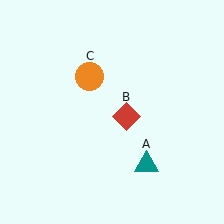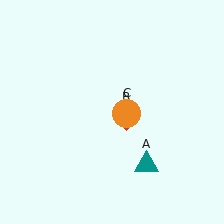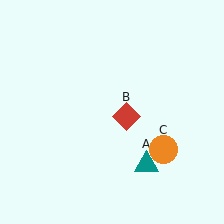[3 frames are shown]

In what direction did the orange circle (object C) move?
The orange circle (object C) moved down and to the right.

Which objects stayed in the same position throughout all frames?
Teal triangle (object A) and red diamond (object B) remained stationary.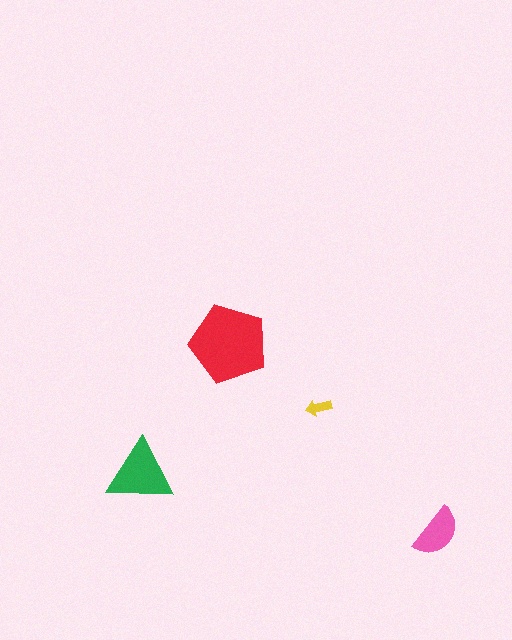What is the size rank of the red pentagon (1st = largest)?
1st.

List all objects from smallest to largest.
The yellow arrow, the pink semicircle, the green triangle, the red pentagon.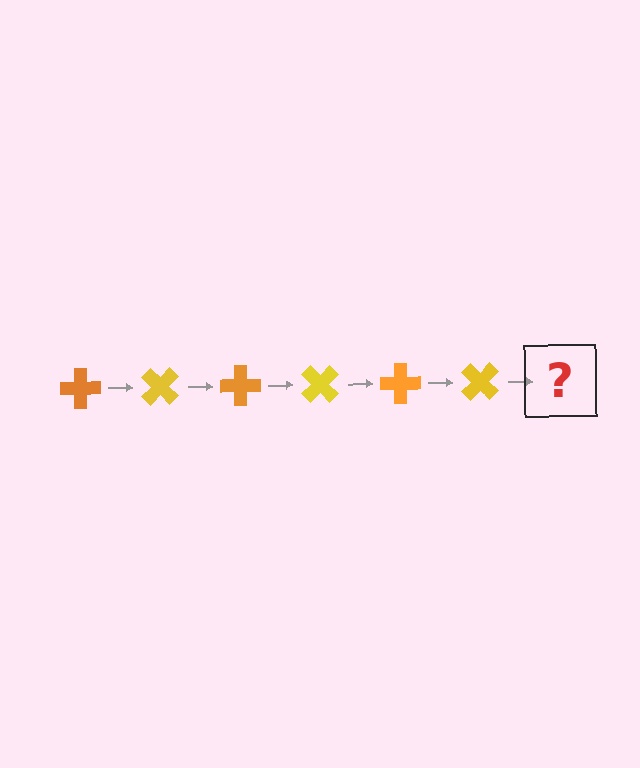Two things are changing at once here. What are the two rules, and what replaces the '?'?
The two rules are that it rotates 45 degrees each step and the color cycles through orange and yellow. The '?' should be an orange cross, rotated 270 degrees from the start.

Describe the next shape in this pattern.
It should be an orange cross, rotated 270 degrees from the start.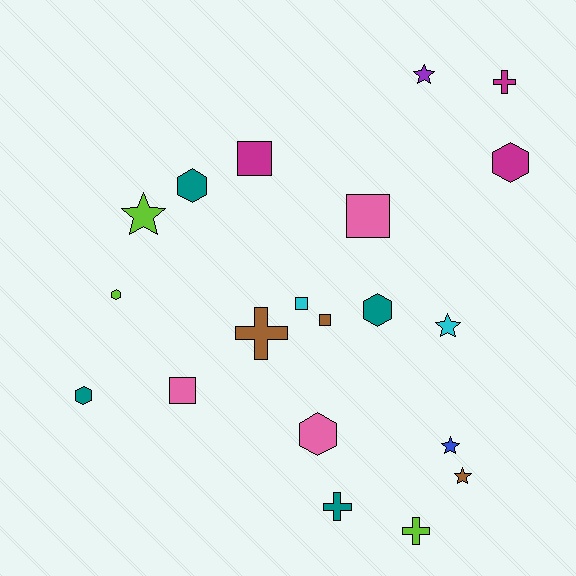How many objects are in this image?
There are 20 objects.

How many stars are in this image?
There are 5 stars.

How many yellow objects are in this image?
There are no yellow objects.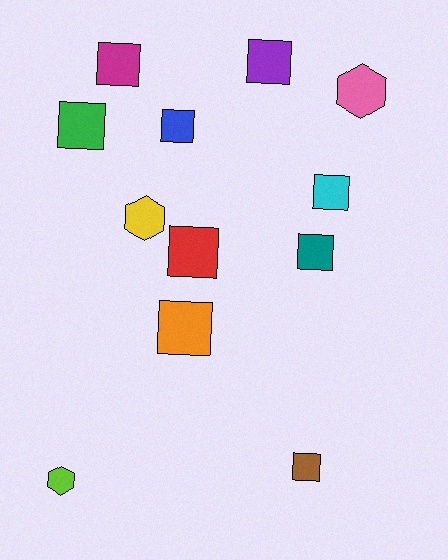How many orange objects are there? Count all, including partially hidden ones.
There is 1 orange object.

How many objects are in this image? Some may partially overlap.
There are 12 objects.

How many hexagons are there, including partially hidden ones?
There are 3 hexagons.